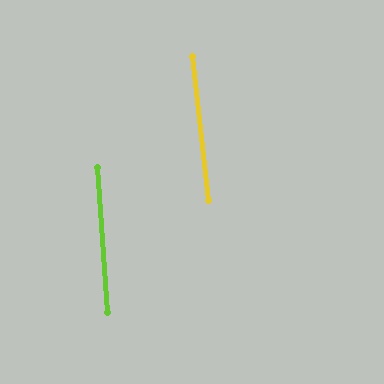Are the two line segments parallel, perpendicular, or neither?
Parallel — their directions differ by only 1.9°.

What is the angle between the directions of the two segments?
Approximately 2 degrees.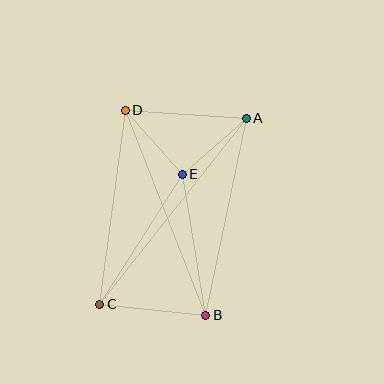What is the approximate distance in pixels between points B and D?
The distance between B and D is approximately 220 pixels.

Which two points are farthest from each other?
Points A and C are farthest from each other.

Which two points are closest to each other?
Points A and E are closest to each other.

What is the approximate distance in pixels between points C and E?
The distance between C and E is approximately 154 pixels.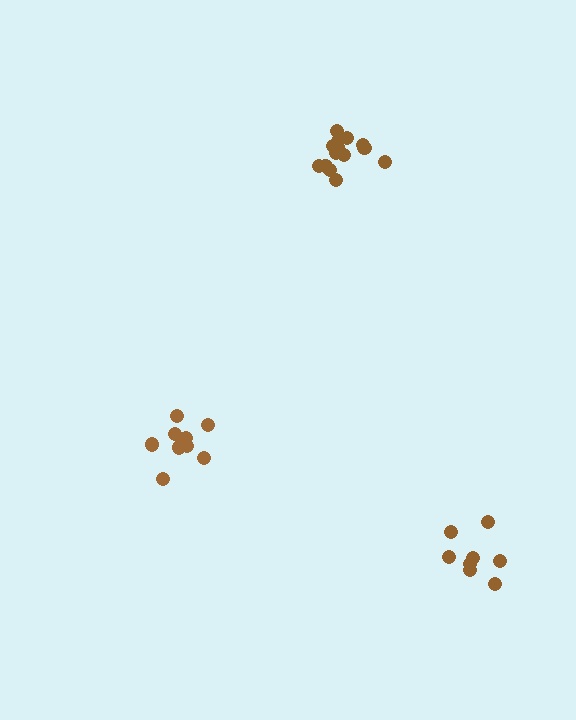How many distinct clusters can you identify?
There are 3 distinct clusters.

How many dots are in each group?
Group 1: 14 dots, Group 2: 10 dots, Group 3: 8 dots (32 total).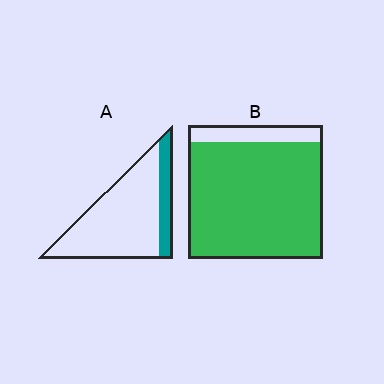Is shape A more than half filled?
No.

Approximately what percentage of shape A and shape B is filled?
A is approximately 20% and B is approximately 85%.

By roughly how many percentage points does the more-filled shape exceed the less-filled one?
By roughly 70 percentage points (B over A).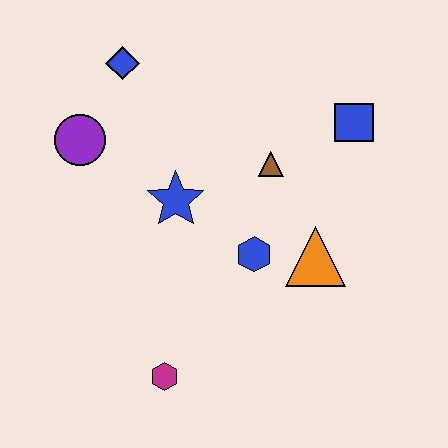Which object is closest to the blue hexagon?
The orange triangle is closest to the blue hexagon.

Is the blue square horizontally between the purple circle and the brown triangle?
No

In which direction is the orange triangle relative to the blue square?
The orange triangle is below the blue square.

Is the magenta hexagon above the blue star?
No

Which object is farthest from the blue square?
The magenta hexagon is farthest from the blue square.